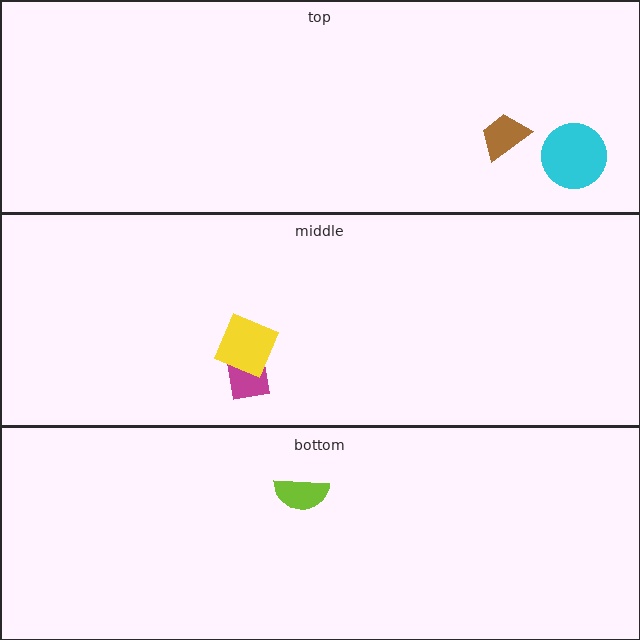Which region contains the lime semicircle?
The bottom region.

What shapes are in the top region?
The cyan circle, the brown trapezoid.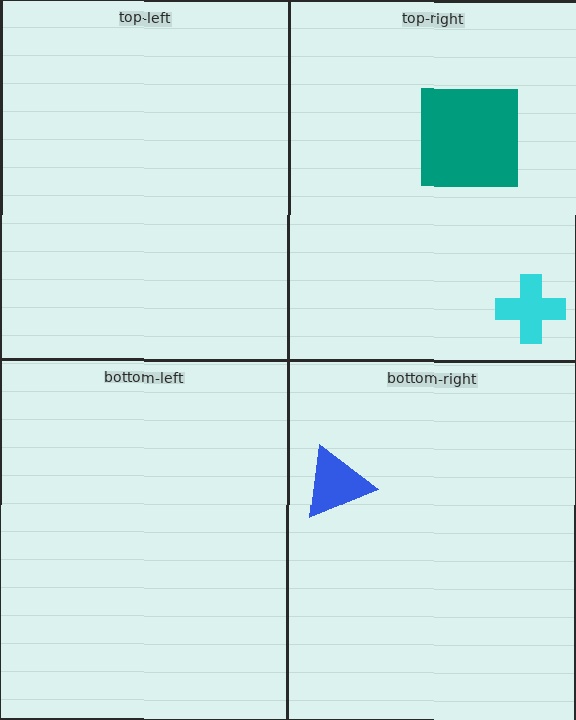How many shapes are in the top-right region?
2.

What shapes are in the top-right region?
The teal square, the cyan cross.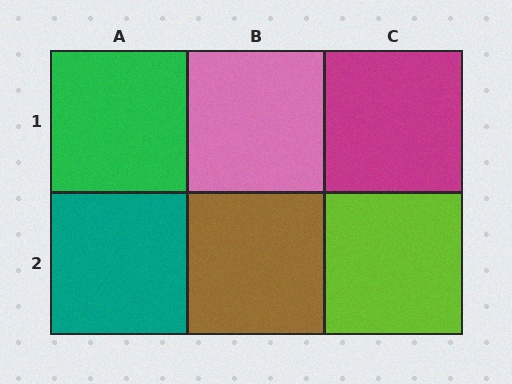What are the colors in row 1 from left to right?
Green, pink, magenta.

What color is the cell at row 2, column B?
Brown.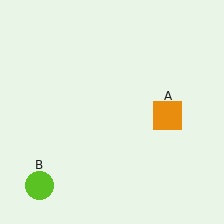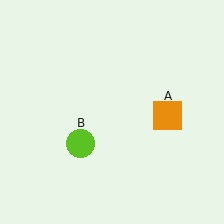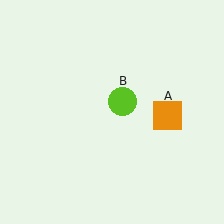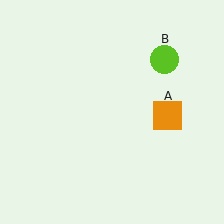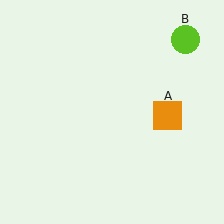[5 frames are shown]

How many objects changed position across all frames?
1 object changed position: lime circle (object B).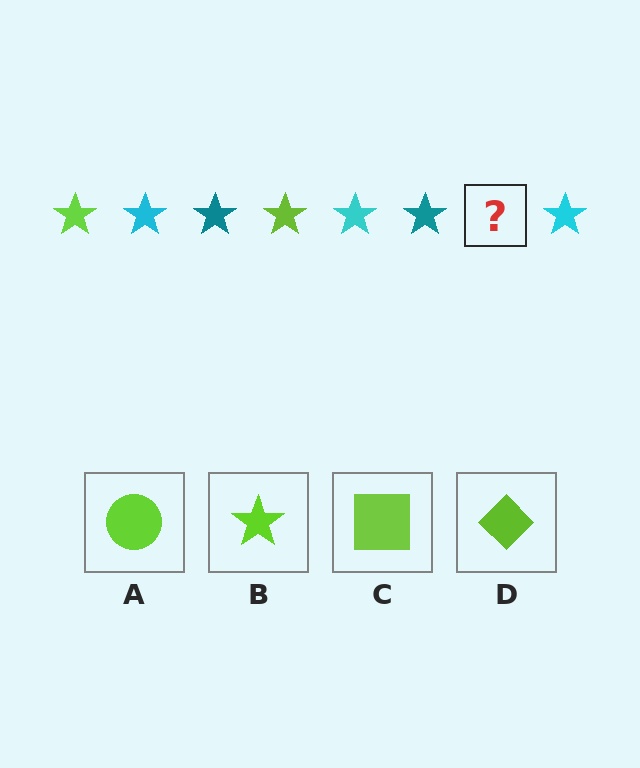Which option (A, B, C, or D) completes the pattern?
B.